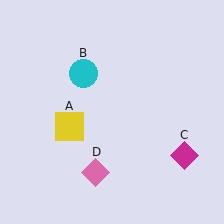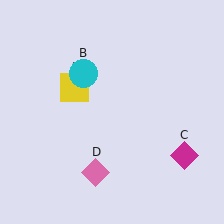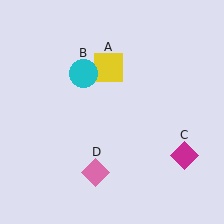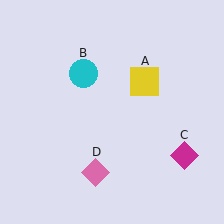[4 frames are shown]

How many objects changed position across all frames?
1 object changed position: yellow square (object A).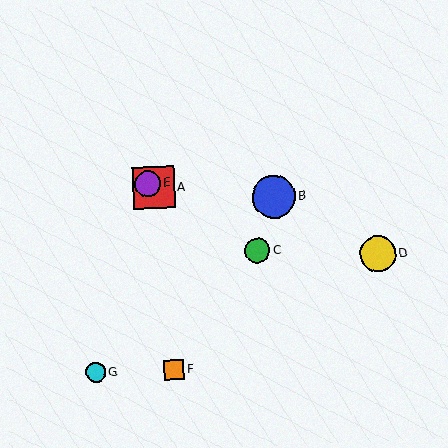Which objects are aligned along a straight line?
Objects A, C, E are aligned along a straight line.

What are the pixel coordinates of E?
Object E is at (147, 184).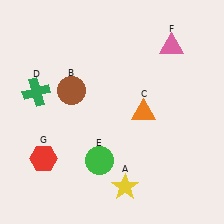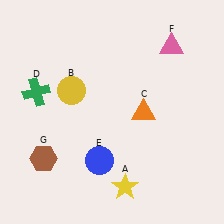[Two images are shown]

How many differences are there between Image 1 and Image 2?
There are 3 differences between the two images.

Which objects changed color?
B changed from brown to yellow. E changed from green to blue. G changed from red to brown.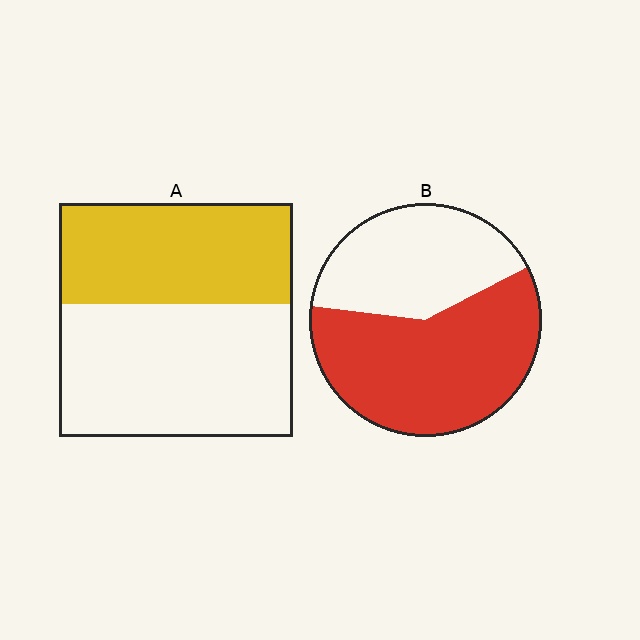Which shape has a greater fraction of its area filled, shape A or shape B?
Shape B.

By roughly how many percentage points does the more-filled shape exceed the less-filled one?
By roughly 15 percentage points (B over A).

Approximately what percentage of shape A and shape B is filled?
A is approximately 45% and B is approximately 60%.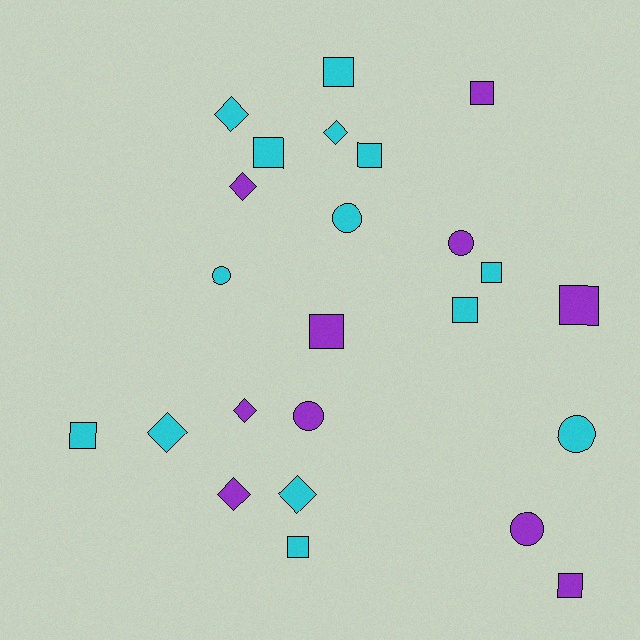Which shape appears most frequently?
Square, with 11 objects.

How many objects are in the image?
There are 24 objects.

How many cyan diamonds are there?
There are 4 cyan diamonds.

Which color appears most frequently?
Cyan, with 14 objects.